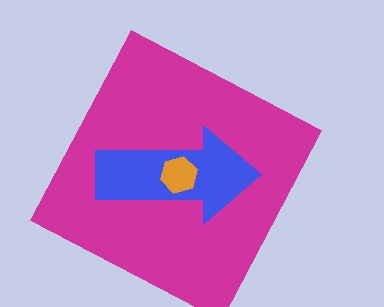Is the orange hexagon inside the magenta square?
Yes.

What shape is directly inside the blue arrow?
The orange hexagon.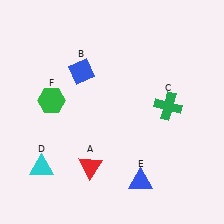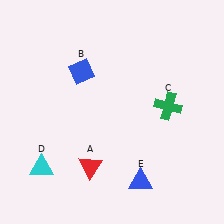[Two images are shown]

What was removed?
The green hexagon (F) was removed in Image 2.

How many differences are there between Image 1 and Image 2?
There is 1 difference between the two images.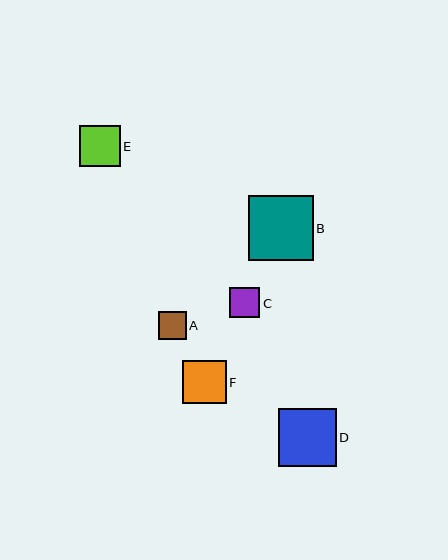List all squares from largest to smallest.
From largest to smallest: B, D, F, E, C, A.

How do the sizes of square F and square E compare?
Square F and square E are approximately the same size.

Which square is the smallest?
Square A is the smallest with a size of approximately 28 pixels.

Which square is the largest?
Square B is the largest with a size of approximately 64 pixels.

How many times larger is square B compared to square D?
Square B is approximately 1.1 times the size of square D.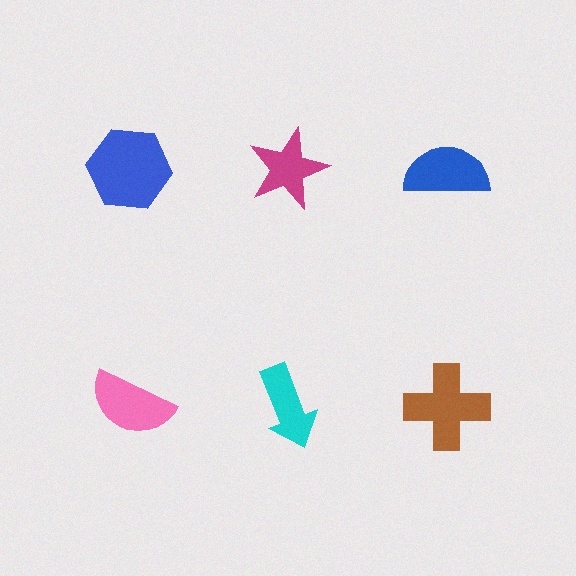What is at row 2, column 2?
A cyan arrow.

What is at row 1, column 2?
A magenta star.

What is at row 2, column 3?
A brown cross.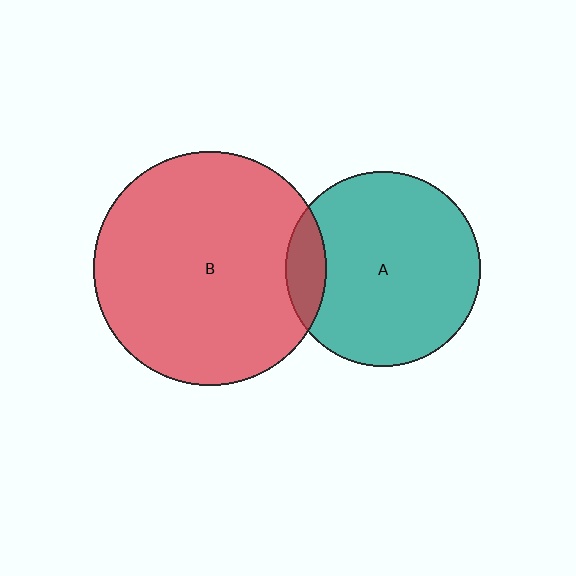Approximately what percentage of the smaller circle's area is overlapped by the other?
Approximately 10%.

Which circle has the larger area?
Circle B (red).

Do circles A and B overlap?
Yes.